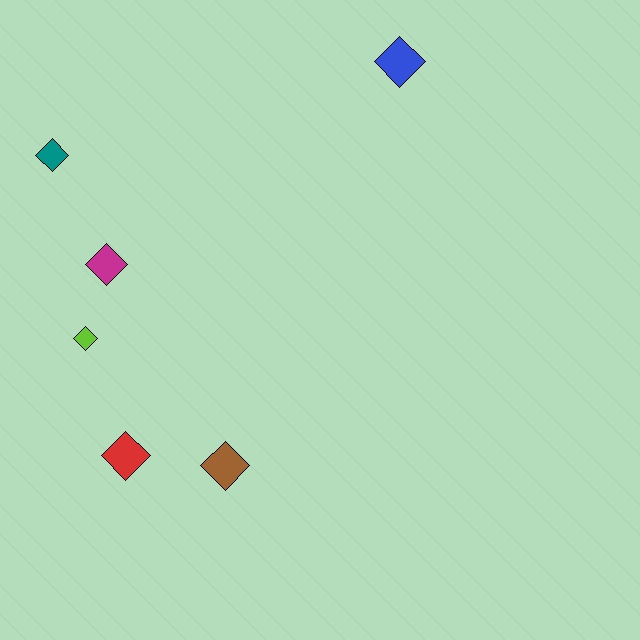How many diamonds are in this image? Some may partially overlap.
There are 6 diamonds.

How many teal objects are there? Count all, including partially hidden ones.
There is 1 teal object.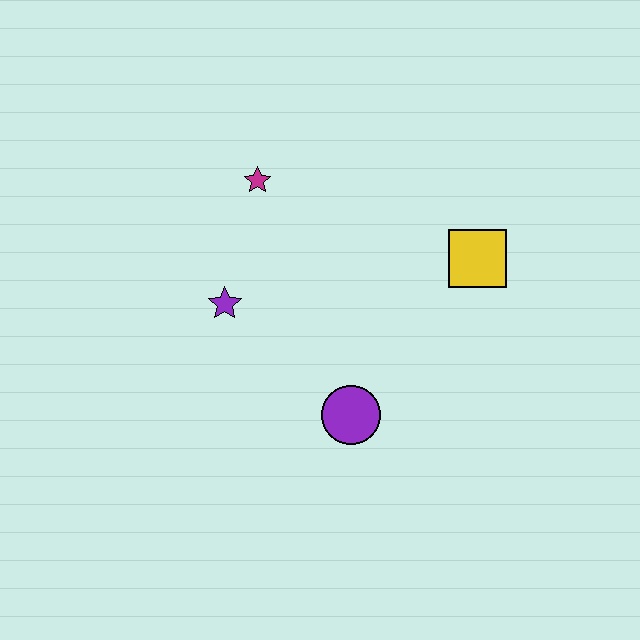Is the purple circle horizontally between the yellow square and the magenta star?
Yes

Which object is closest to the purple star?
The magenta star is closest to the purple star.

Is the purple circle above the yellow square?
No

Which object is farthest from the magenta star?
The purple circle is farthest from the magenta star.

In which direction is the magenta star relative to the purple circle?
The magenta star is above the purple circle.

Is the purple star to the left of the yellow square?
Yes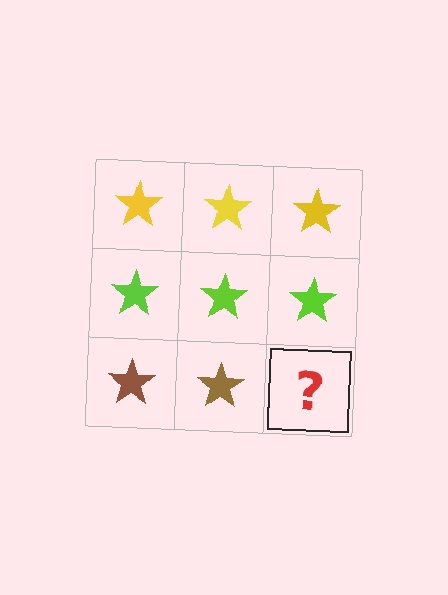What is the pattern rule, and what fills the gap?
The rule is that each row has a consistent color. The gap should be filled with a brown star.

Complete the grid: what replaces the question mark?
The question mark should be replaced with a brown star.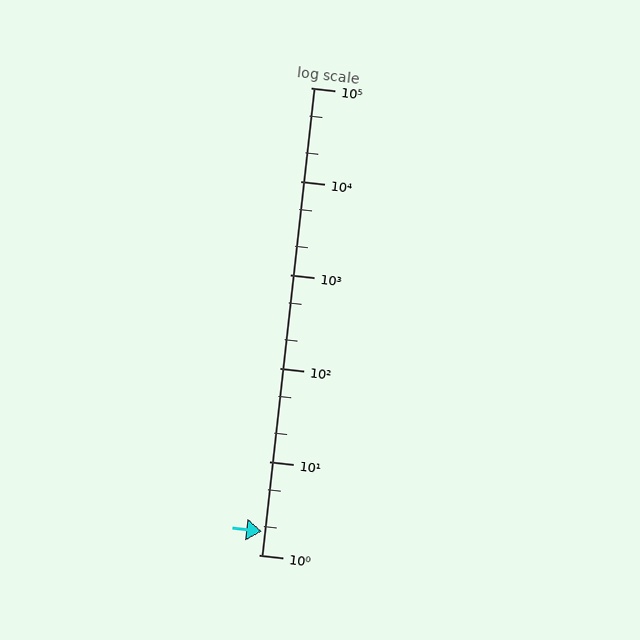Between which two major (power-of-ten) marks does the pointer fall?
The pointer is between 1 and 10.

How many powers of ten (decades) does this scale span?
The scale spans 5 decades, from 1 to 100000.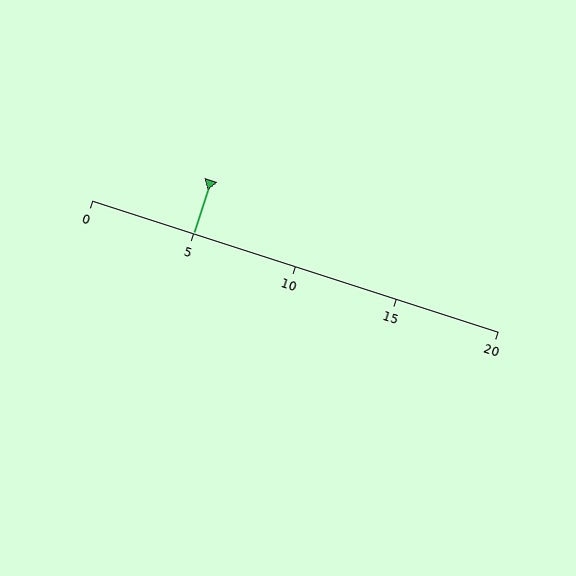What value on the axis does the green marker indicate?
The marker indicates approximately 5.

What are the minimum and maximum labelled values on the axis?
The axis runs from 0 to 20.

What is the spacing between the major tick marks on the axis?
The major ticks are spaced 5 apart.